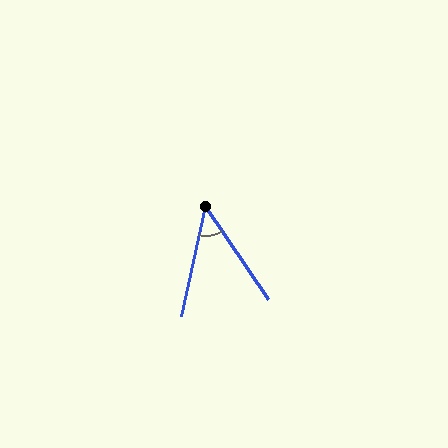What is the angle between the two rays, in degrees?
Approximately 47 degrees.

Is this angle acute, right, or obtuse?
It is acute.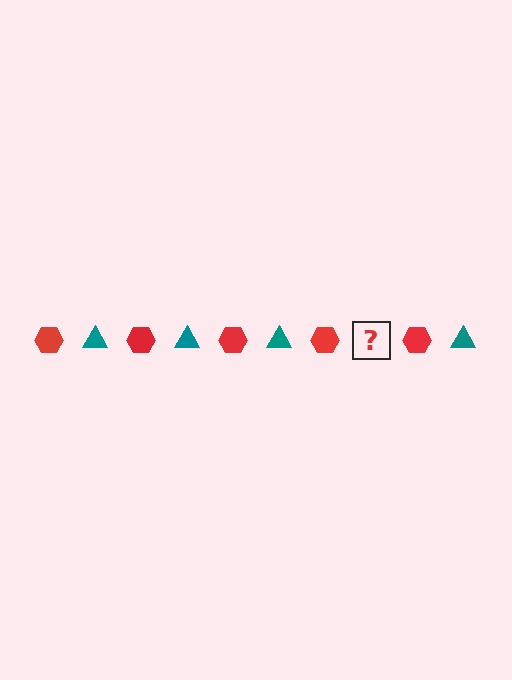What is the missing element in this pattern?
The missing element is a teal triangle.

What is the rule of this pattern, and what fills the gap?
The rule is that the pattern alternates between red hexagon and teal triangle. The gap should be filled with a teal triangle.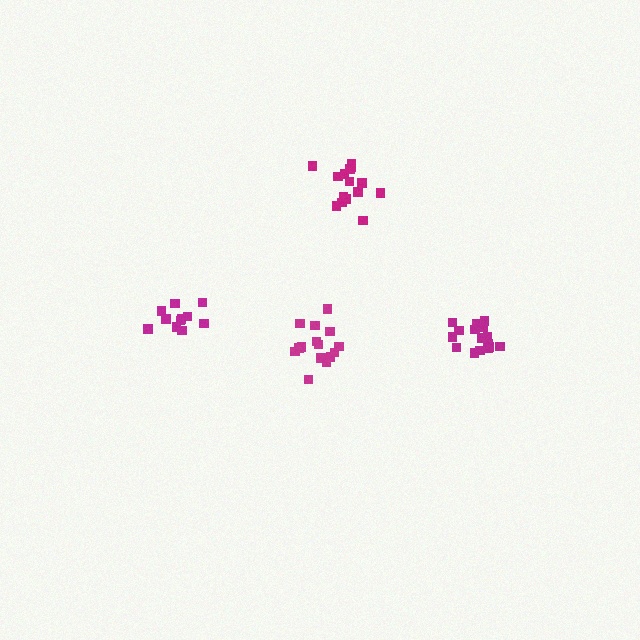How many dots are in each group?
Group 1: 16 dots, Group 2: 15 dots, Group 3: 11 dots, Group 4: 15 dots (57 total).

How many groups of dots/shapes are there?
There are 4 groups.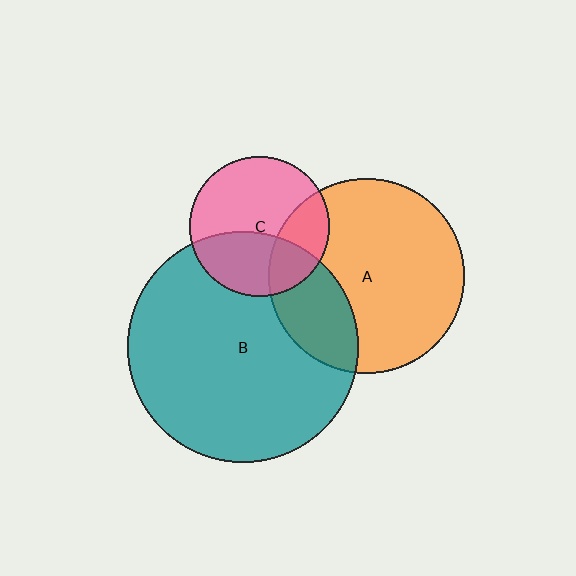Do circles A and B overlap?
Yes.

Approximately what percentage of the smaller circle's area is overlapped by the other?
Approximately 25%.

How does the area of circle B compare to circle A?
Approximately 1.4 times.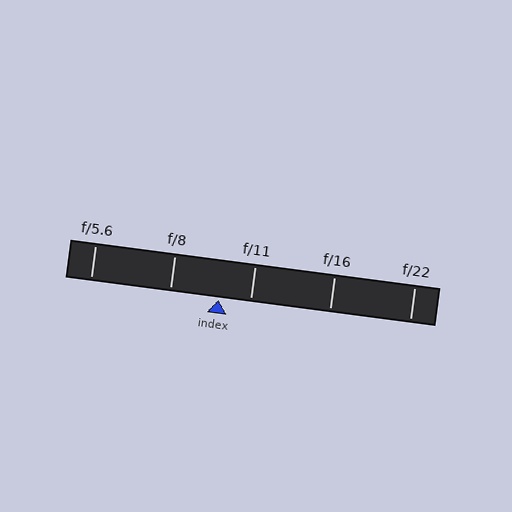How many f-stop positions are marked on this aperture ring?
There are 5 f-stop positions marked.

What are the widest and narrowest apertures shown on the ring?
The widest aperture shown is f/5.6 and the narrowest is f/22.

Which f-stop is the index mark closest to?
The index mark is closest to f/11.